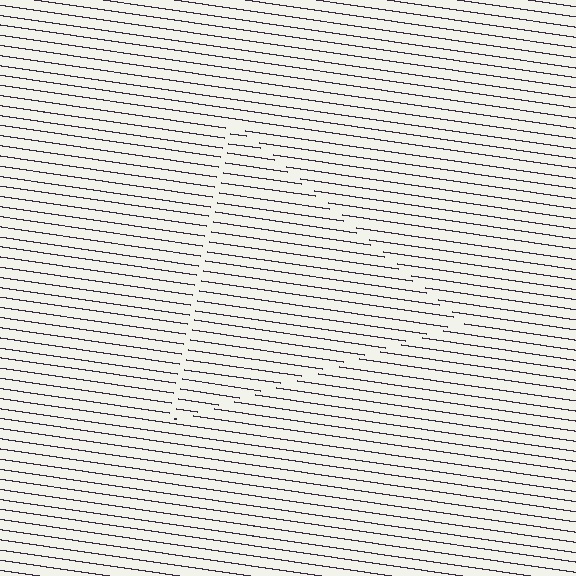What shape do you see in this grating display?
An illusory triangle. The interior of the shape contains the same grating, shifted by half a period — the contour is defined by the phase discontinuity where line-ends from the inner and outer gratings abut.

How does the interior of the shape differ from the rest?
The interior of the shape contains the same grating, shifted by half a period — the contour is defined by the phase discontinuity where line-ends from the inner and outer gratings abut.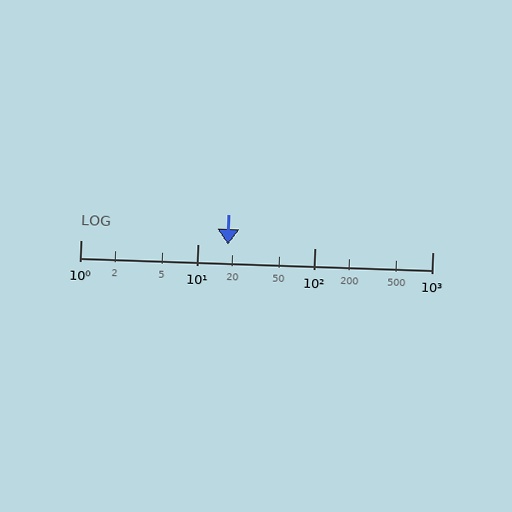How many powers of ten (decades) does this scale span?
The scale spans 3 decades, from 1 to 1000.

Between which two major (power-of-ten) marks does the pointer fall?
The pointer is between 10 and 100.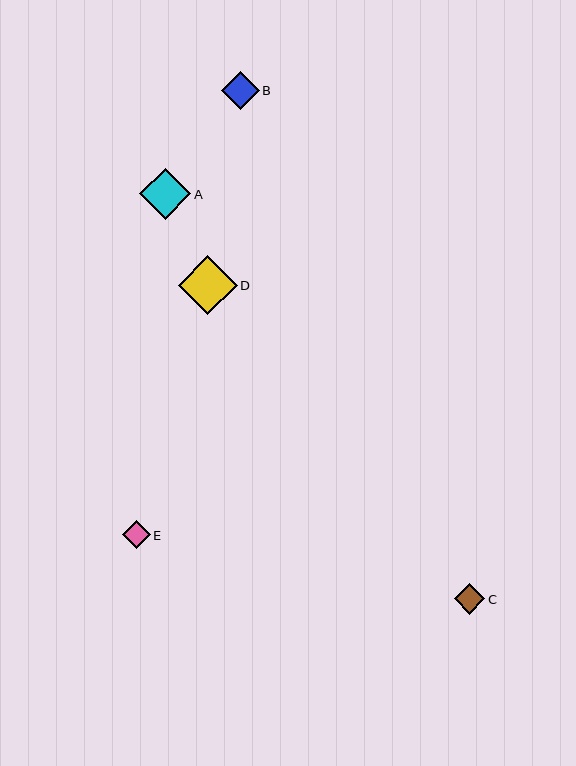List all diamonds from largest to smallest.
From largest to smallest: D, A, B, C, E.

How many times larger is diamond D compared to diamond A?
Diamond D is approximately 1.2 times the size of diamond A.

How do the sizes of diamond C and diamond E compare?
Diamond C and diamond E are approximately the same size.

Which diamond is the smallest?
Diamond E is the smallest with a size of approximately 28 pixels.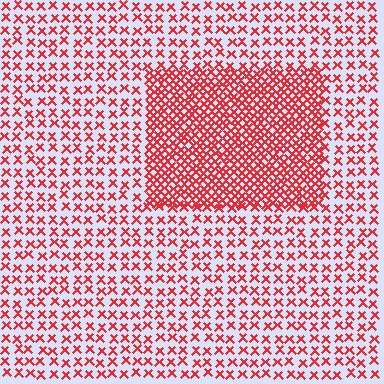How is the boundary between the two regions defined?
The boundary is defined by a change in element density (approximately 2.4x ratio). All elements are the same color, size, and shape.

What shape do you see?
I see a rectangle.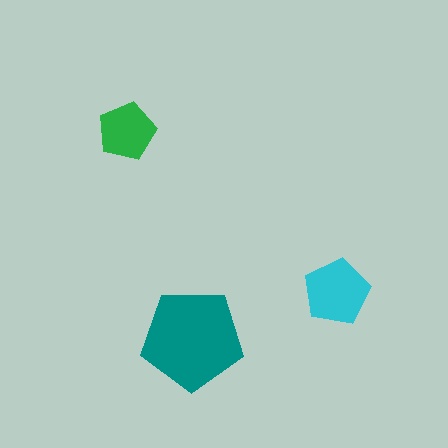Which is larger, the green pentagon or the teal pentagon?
The teal one.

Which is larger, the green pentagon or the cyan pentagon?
The cyan one.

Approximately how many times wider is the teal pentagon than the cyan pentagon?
About 1.5 times wider.